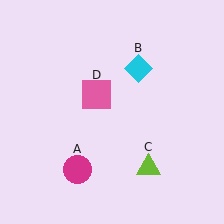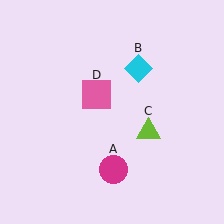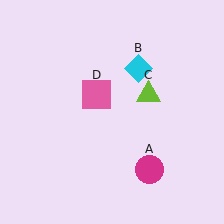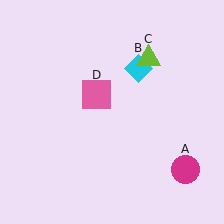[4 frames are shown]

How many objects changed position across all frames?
2 objects changed position: magenta circle (object A), lime triangle (object C).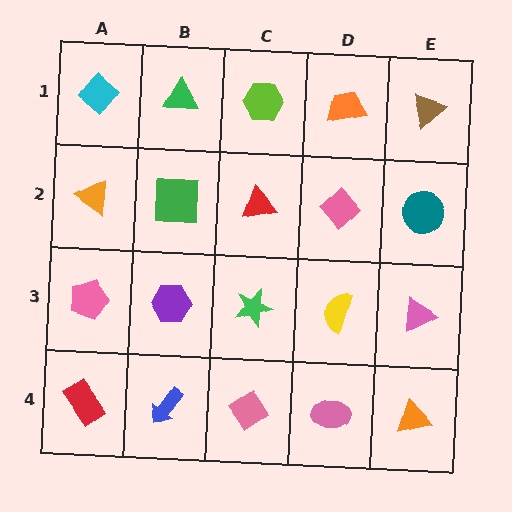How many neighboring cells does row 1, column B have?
3.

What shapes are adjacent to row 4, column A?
A pink pentagon (row 3, column A), a blue arrow (row 4, column B).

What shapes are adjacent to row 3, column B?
A green square (row 2, column B), a blue arrow (row 4, column B), a pink pentagon (row 3, column A), a green star (row 3, column C).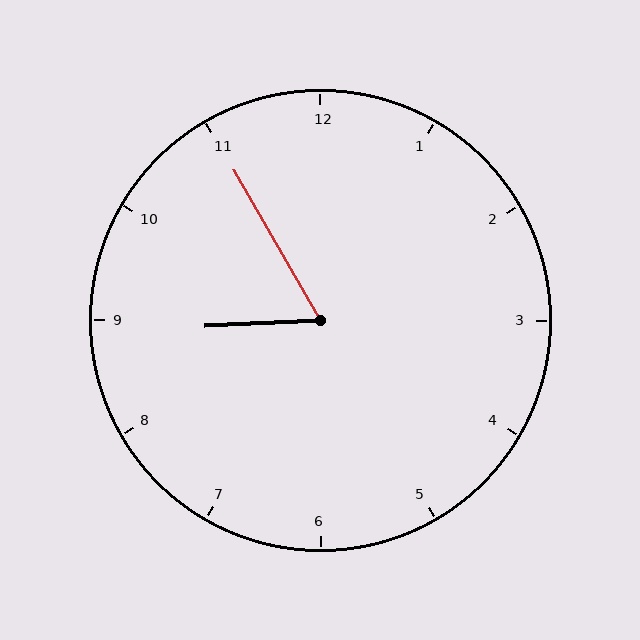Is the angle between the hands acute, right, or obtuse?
It is acute.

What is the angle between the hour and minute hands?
Approximately 62 degrees.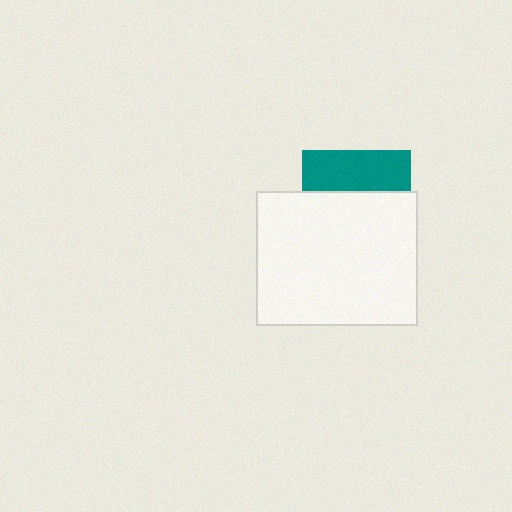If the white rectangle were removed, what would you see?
You would see the complete teal square.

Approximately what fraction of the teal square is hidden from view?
Roughly 62% of the teal square is hidden behind the white rectangle.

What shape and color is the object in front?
The object in front is a white rectangle.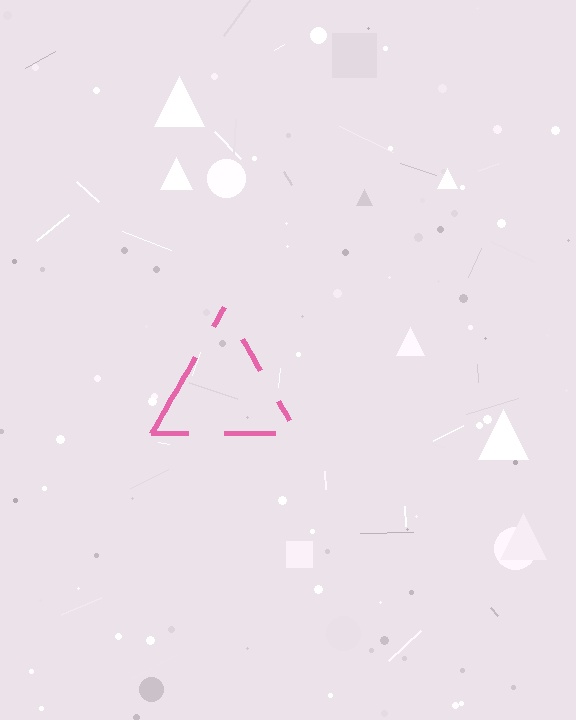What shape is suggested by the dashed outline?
The dashed outline suggests a triangle.